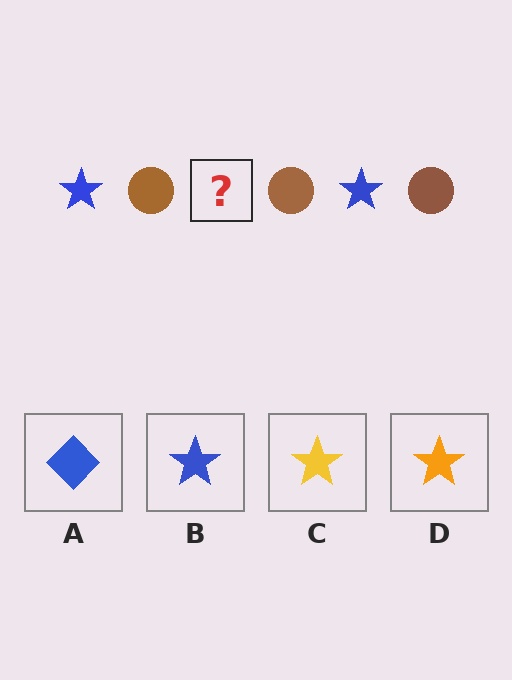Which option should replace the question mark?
Option B.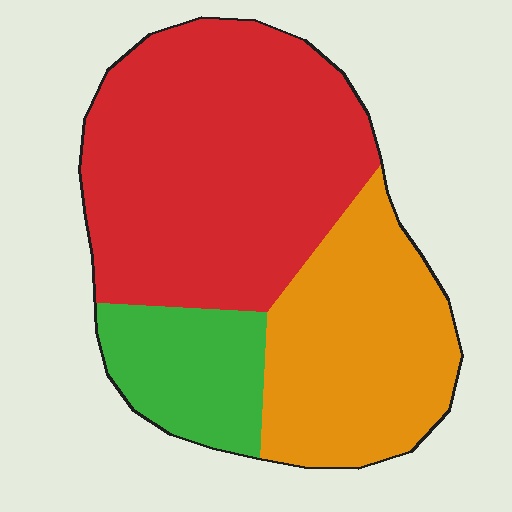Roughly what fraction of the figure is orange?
Orange covers around 30% of the figure.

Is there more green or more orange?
Orange.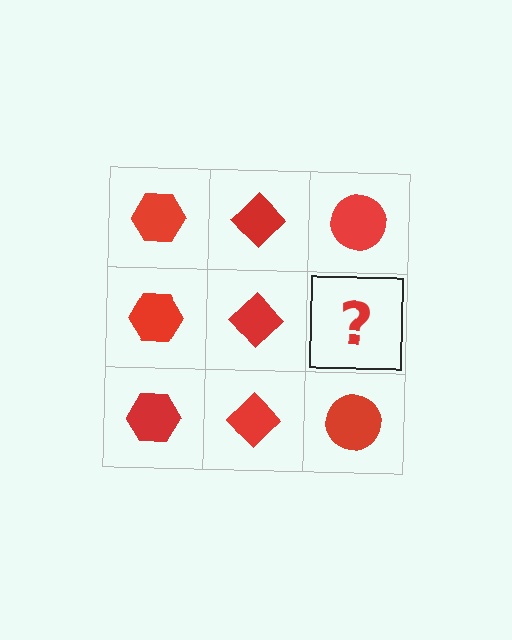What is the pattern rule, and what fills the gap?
The rule is that each column has a consistent shape. The gap should be filled with a red circle.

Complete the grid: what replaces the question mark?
The question mark should be replaced with a red circle.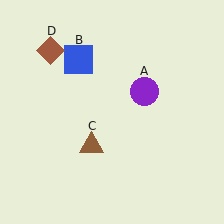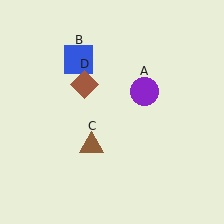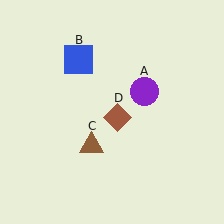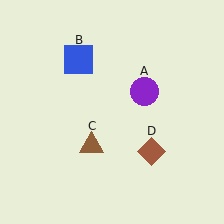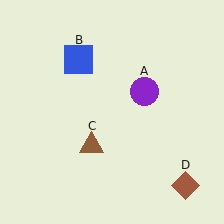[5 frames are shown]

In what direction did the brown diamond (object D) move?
The brown diamond (object D) moved down and to the right.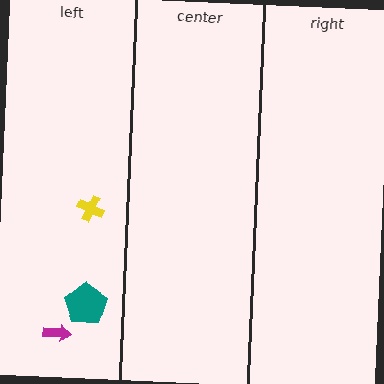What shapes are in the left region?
The yellow cross, the magenta arrow, the teal pentagon.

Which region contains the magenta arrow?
The left region.